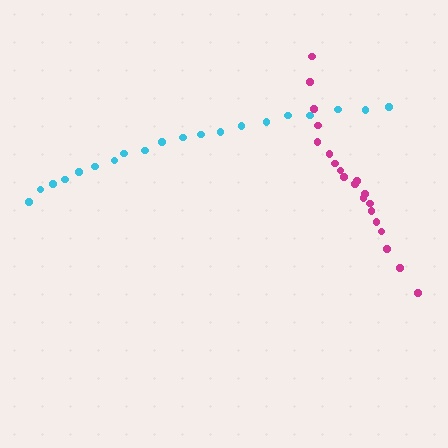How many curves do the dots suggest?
There are 2 distinct paths.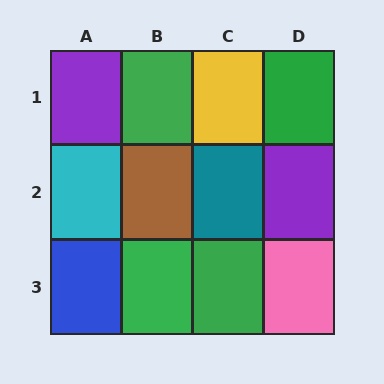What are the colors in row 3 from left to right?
Blue, green, green, pink.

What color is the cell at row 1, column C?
Yellow.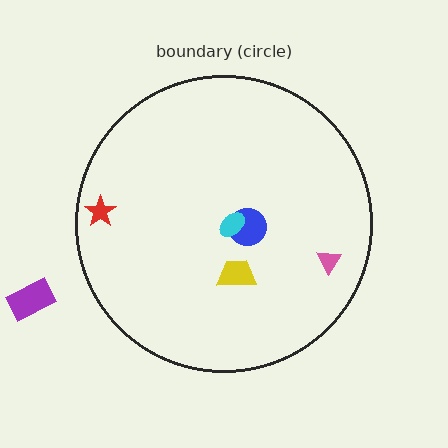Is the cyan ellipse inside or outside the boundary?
Inside.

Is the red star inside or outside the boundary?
Inside.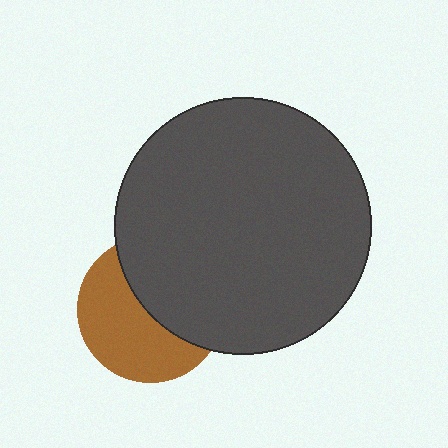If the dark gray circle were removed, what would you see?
You would see the complete brown circle.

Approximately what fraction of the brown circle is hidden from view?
Roughly 48% of the brown circle is hidden behind the dark gray circle.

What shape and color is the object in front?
The object in front is a dark gray circle.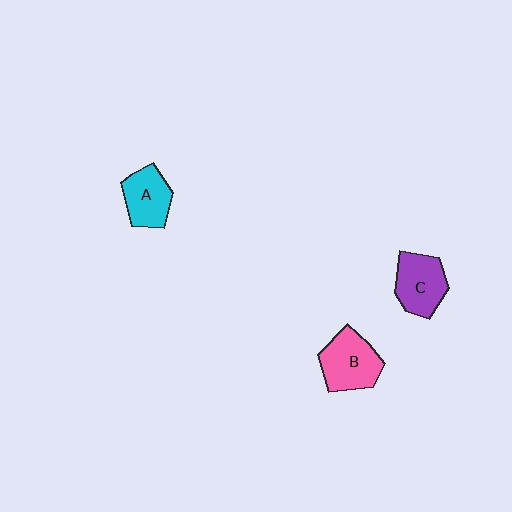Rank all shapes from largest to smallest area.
From largest to smallest: B (pink), C (purple), A (cyan).